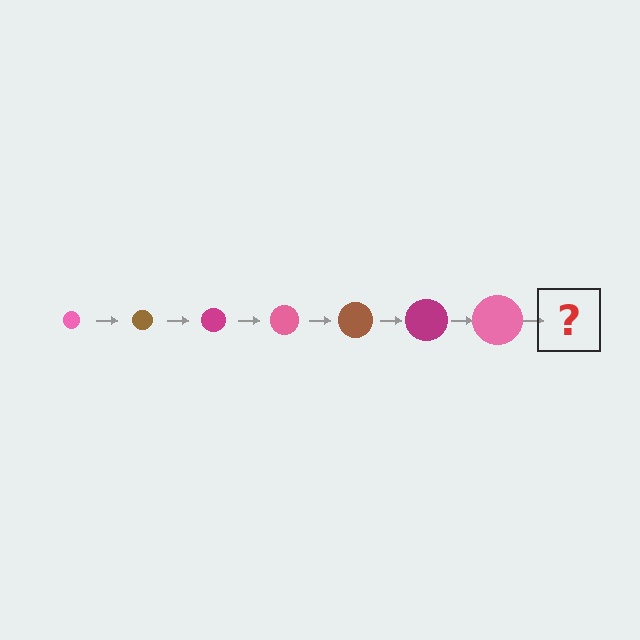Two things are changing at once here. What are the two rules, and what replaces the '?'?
The two rules are that the circle grows larger each step and the color cycles through pink, brown, and magenta. The '?' should be a brown circle, larger than the previous one.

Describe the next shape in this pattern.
It should be a brown circle, larger than the previous one.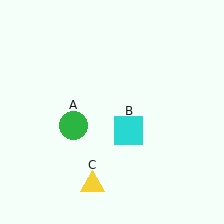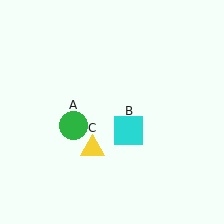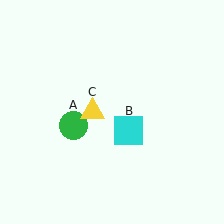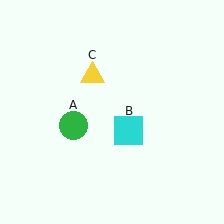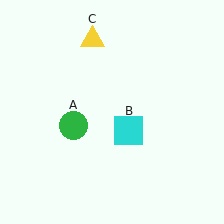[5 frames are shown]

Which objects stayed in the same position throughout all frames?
Green circle (object A) and cyan square (object B) remained stationary.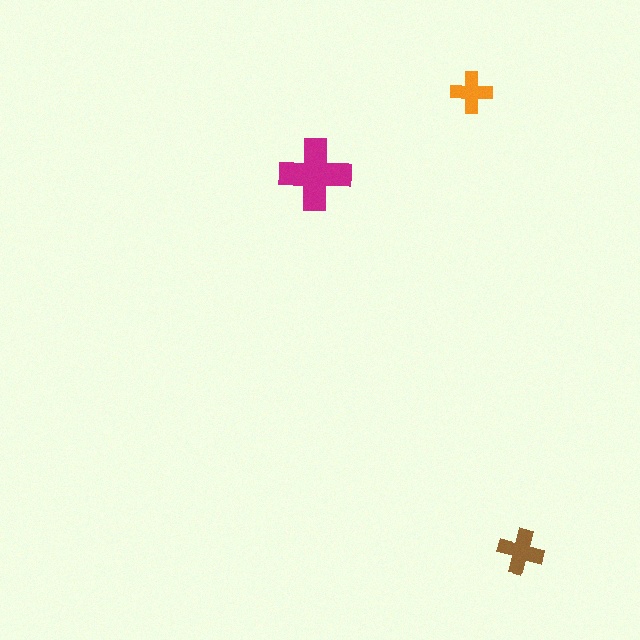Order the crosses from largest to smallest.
the magenta one, the brown one, the orange one.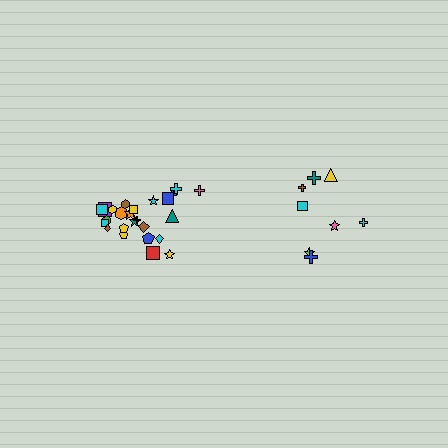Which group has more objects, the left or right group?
The left group.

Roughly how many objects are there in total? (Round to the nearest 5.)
Roughly 35 objects in total.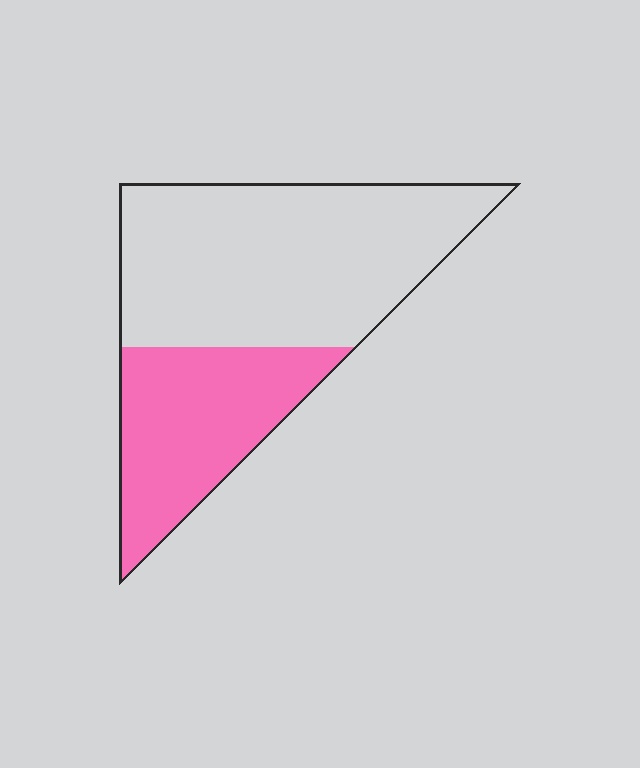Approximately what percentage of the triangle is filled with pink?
Approximately 35%.